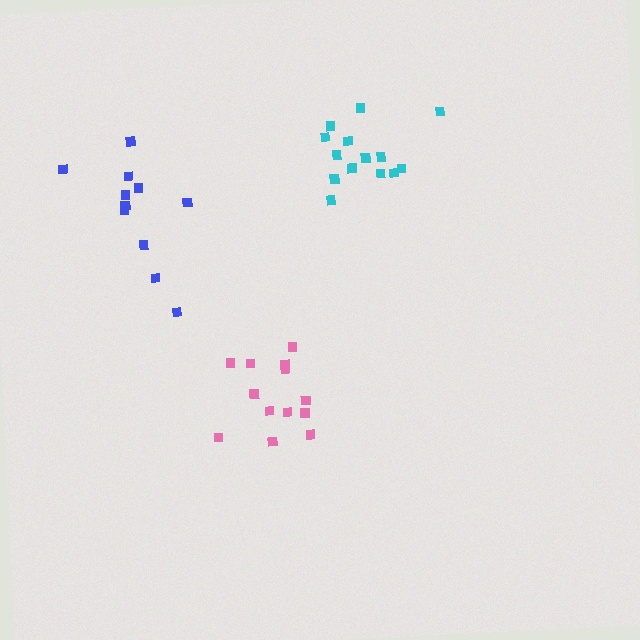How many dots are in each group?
Group 1: 14 dots, Group 2: 13 dots, Group 3: 11 dots (38 total).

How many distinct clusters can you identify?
There are 3 distinct clusters.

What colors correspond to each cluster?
The clusters are colored: cyan, pink, blue.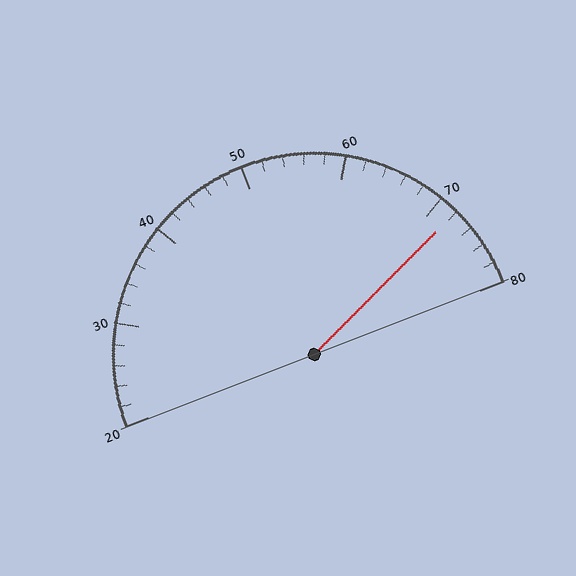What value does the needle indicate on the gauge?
The needle indicates approximately 72.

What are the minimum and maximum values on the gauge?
The gauge ranges from 20 to 80.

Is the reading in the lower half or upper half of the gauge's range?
The reading is in the upper half of the range (20 to 80).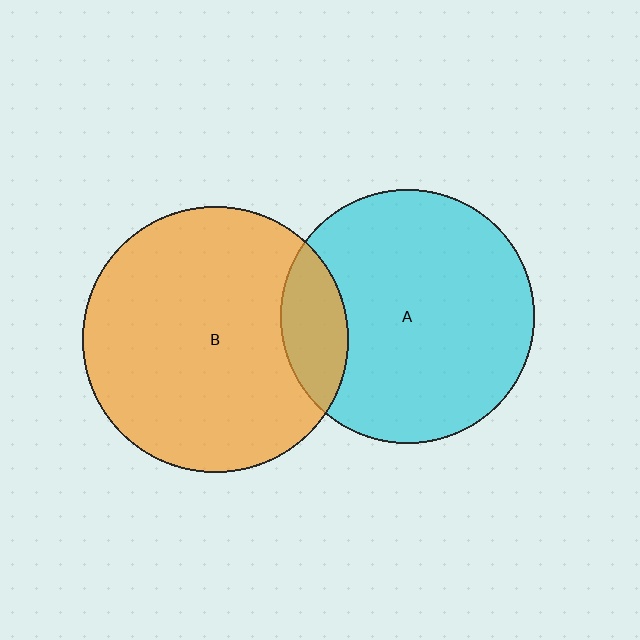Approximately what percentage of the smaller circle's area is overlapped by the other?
Approximately 15%.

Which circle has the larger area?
Circle B (orange).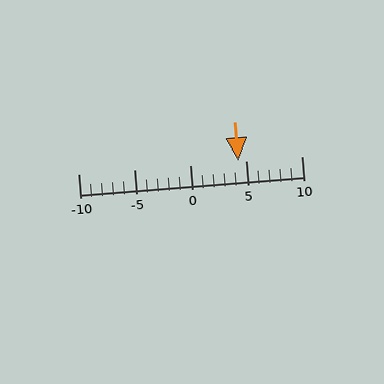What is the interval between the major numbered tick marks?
The major tick marks are spaced 5 units apart.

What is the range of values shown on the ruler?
The ruler shows values from -10 to 10.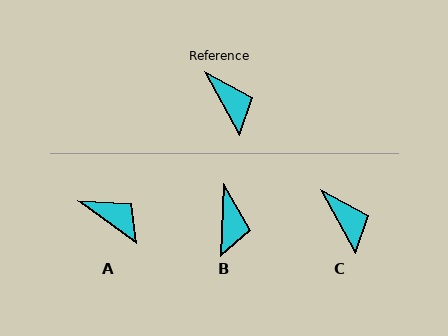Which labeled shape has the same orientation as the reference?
C.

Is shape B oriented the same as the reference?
No, it is off by about 31 degrees.